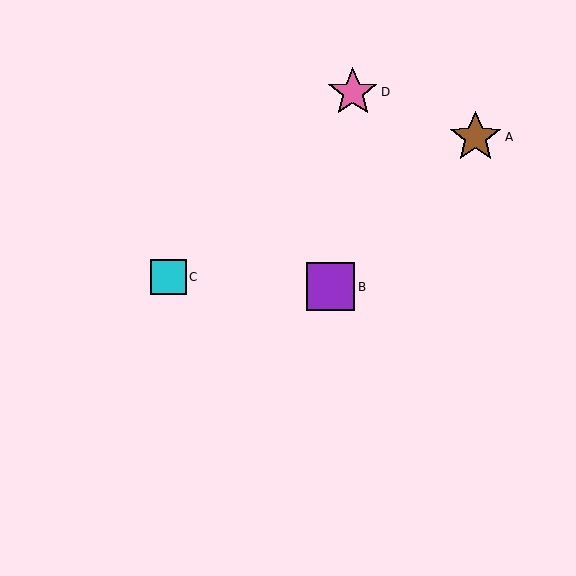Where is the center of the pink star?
The center of the pink star is at (353, 92).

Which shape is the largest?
The brown star (labeled A) is the largest.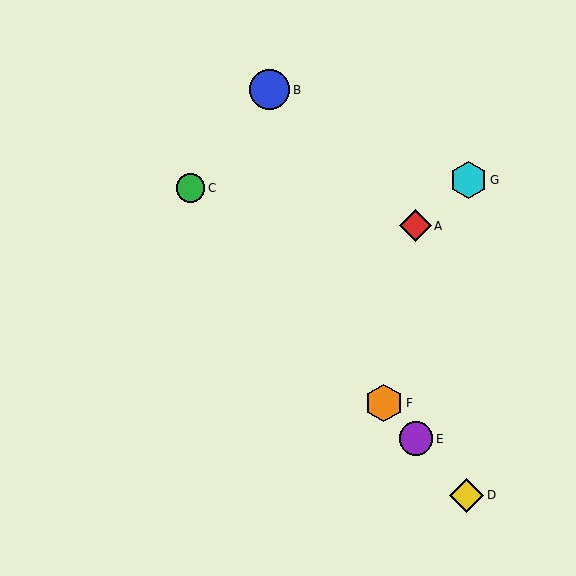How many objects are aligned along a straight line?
4 objects (C, D, E, F) are aligned along a straight line.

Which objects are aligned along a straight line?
Objects C, D, E, F are aligned along a straight line.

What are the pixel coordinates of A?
Object A is at (415, 226).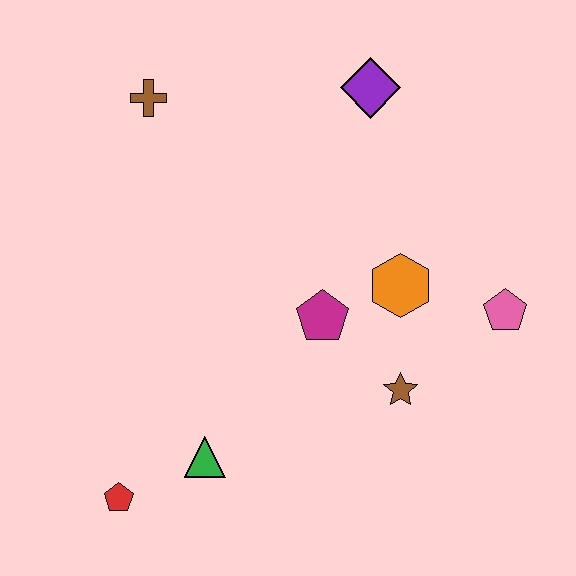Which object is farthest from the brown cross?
The pink pentagon is farthest from the brown cross.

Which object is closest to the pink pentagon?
The orange hexagon is closest to the pink pentagon.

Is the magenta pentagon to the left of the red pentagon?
No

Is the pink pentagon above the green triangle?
Yes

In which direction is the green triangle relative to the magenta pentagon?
The green triangle is below the magenta pentagon.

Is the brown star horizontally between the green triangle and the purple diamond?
No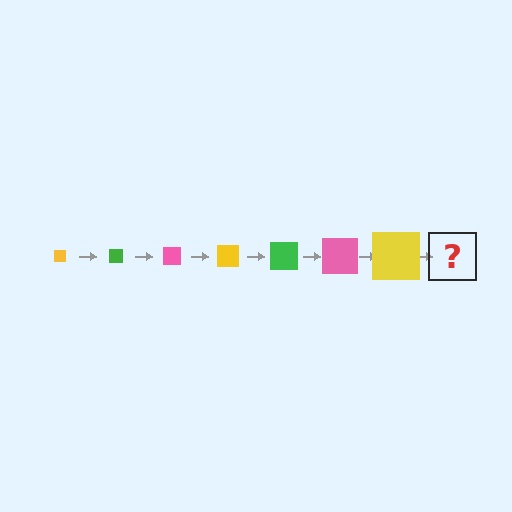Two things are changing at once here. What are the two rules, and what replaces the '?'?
The two rules are that the square grows larger each step and the color cycles through yellow, green, and pink. The '?' should be a green square, larger than the previous one.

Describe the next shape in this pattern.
It should be a green square, larger than the previous one.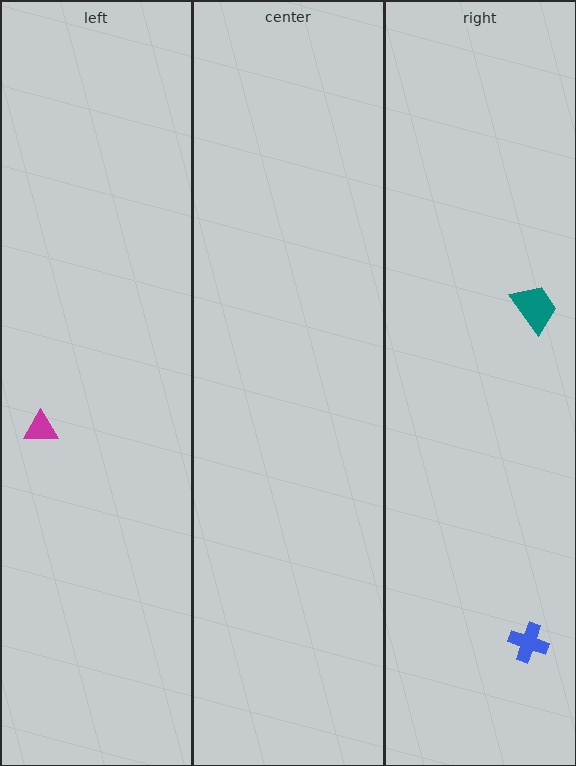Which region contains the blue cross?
The right region.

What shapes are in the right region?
The blue cross, the teal trapezoid.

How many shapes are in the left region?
1.